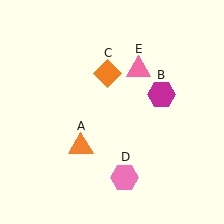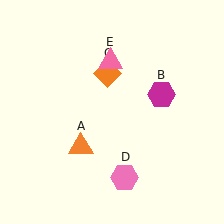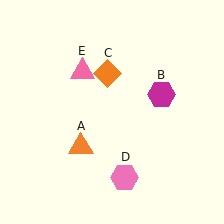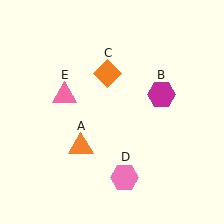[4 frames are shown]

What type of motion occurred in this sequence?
The pink triangle (object E) rotated counterclockwise around the center of the scene.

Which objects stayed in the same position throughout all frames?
Orange triangle (object A) and magenta hexagon (object B) and orange diamond (object C) and pink hexagon (object D) remained stationary.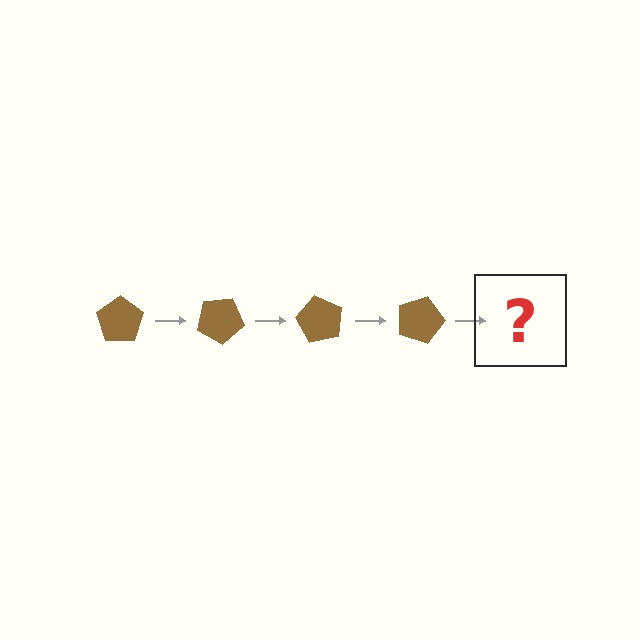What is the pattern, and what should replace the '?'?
The pattern is that the pentagon rotates 30 degrees each step. The '?' should be a brown pentagon rotated 120 degrees.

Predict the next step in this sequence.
The next step is a brown pentagon rotated 120 degrees.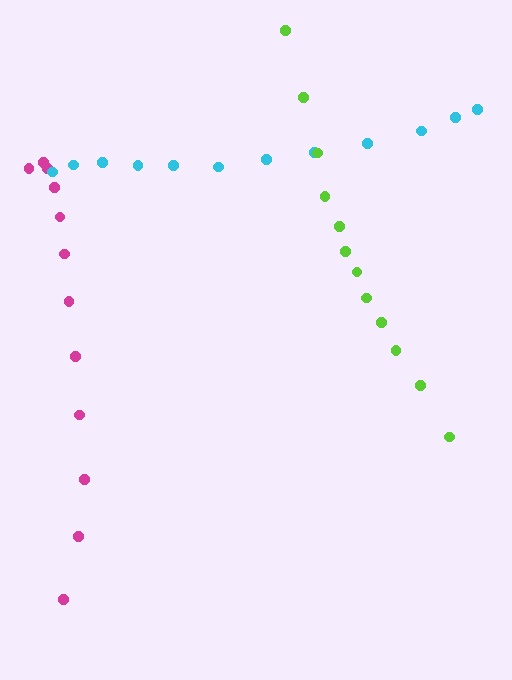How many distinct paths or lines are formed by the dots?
There are 3 distinct paths.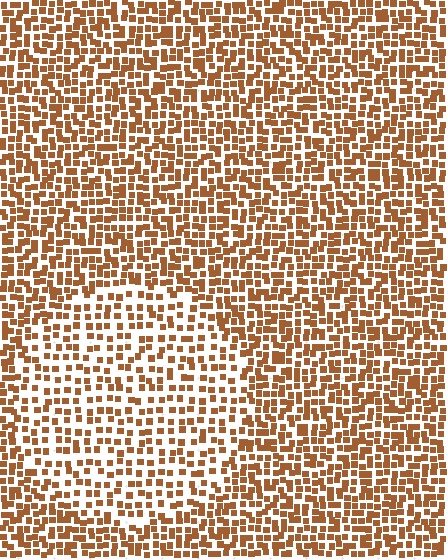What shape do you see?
I see a circle.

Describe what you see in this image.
The image contains small brown elements arranged at two different densities. A circle-shaped region is visible where the elements are less densely packed than the surrounding area.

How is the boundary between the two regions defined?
The boundary is defined by a change in element density (approximately 1.7x ratio). All elements are the same color, size, and shape.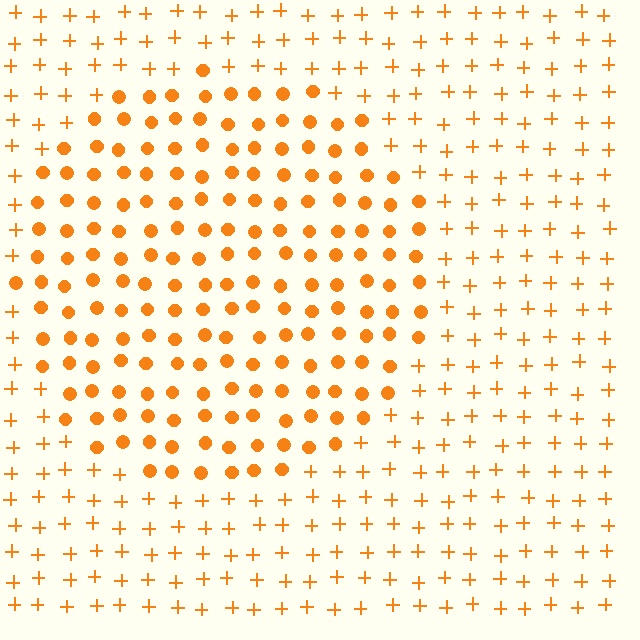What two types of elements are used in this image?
The image uses circles inside the circle region and plus signs outside it.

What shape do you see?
I see a circle.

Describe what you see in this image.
The image is filled with small orange elements arranged in a uniform grid. A circle-shaped region contains circles, while the surrounding area contains plus signs. The boundary is defined purely by the change in element shape.